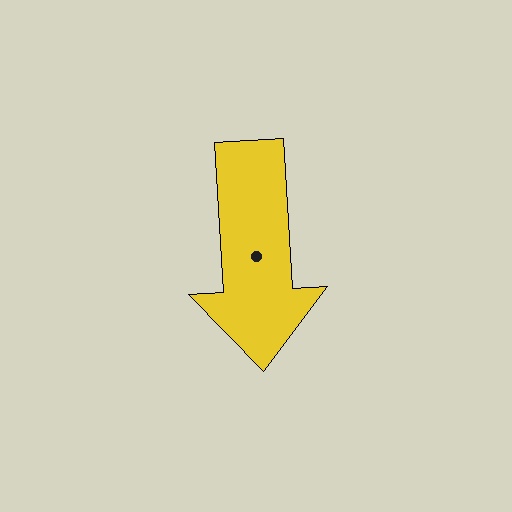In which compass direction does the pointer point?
South.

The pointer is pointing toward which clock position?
Roughly 6 o'clock.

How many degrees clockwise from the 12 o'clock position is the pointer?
Approximately 176 degrees.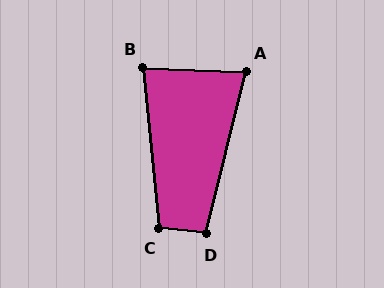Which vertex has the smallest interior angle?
A, at approximately 78 degrees.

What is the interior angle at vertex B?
Approximately 83 degrees (acute).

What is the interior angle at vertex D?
Approximately 97 degrees (obtuse).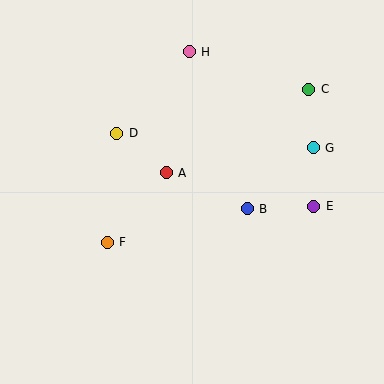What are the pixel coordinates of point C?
Point C is at (309, 89).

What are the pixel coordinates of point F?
Point F is at (107, 242).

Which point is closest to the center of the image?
Point A at (166, 173) is closest to the center.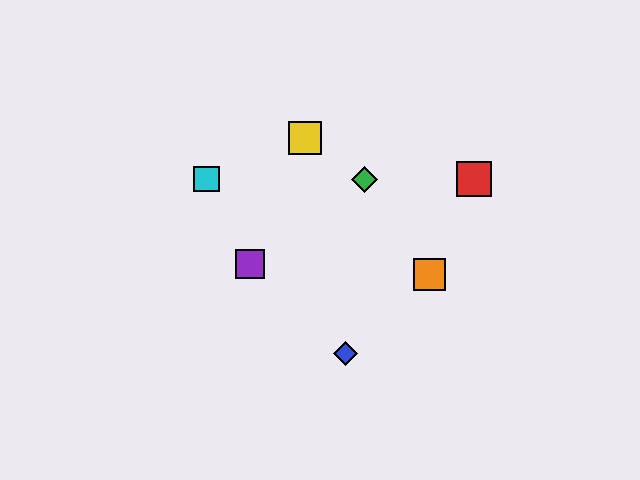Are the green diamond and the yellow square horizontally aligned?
No, the green diamond is at y≈179 and the yellow square is at y≈138.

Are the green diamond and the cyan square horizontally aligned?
Yes, both are at y≈179.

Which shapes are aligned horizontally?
The red square, the green diamond, the cyan square are aligned horizontally.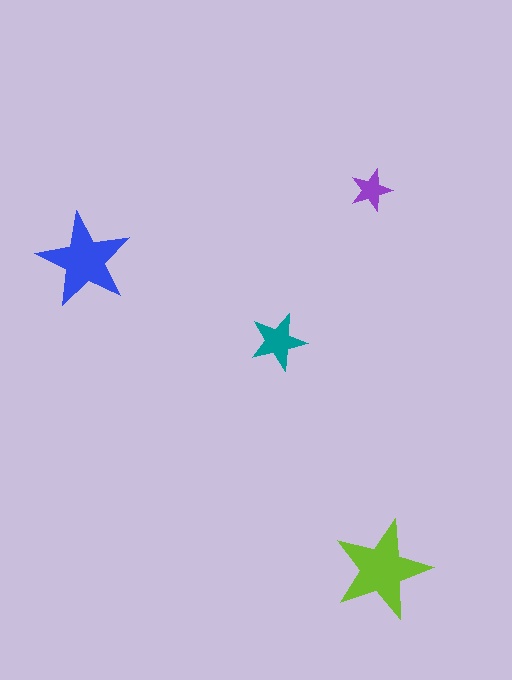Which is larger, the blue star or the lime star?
The lime one.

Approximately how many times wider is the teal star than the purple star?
About 1.5 times wider.